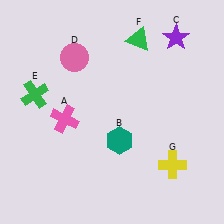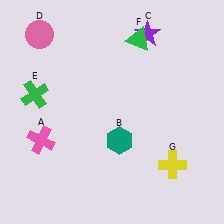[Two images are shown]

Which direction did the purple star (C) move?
The purple star (C) moved left.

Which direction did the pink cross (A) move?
The pink cross (A) moved left.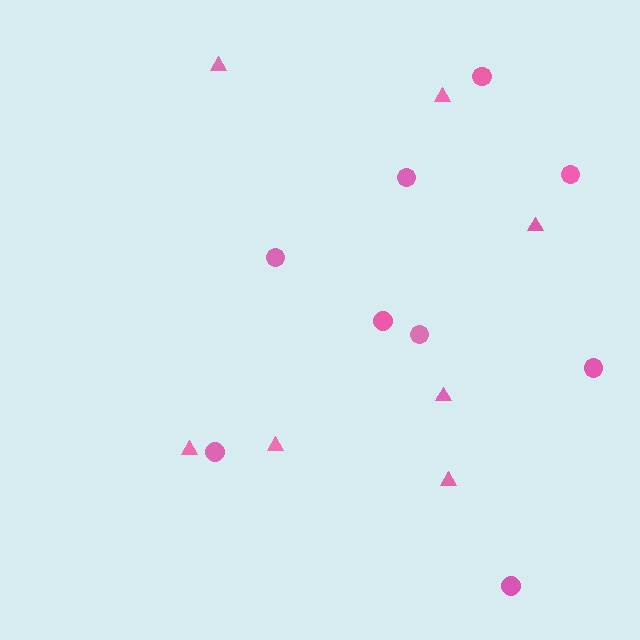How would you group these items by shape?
There are 2 groups: one group of circles (9) and one group of triangles (7).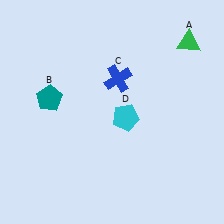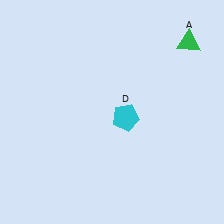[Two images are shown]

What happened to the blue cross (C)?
The blue cross (C) was removed in Image 2. It was in the top-right area of Image 1.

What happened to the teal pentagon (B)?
The teal pentagon (B) was removed in Image 2. It was in the top-left area of Image 1.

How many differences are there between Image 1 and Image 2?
There are 2 differences between the two images.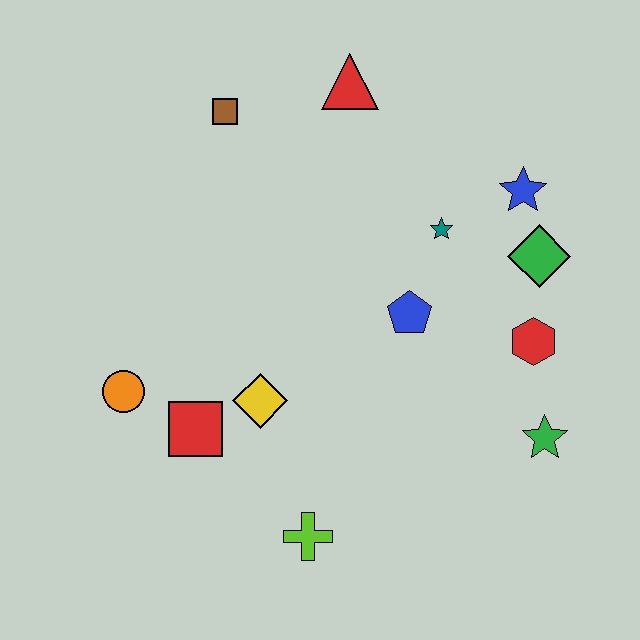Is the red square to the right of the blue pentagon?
No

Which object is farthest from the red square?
The blue star is farthest from the red square.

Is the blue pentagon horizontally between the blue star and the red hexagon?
No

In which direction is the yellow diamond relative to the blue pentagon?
The yellow diamond is to the left of the blue pentagon.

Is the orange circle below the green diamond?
Yes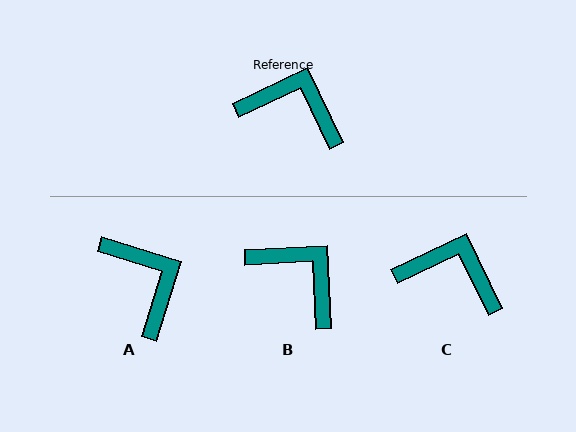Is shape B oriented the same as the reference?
No, it is off by about 23 degrees.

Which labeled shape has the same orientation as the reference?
C.